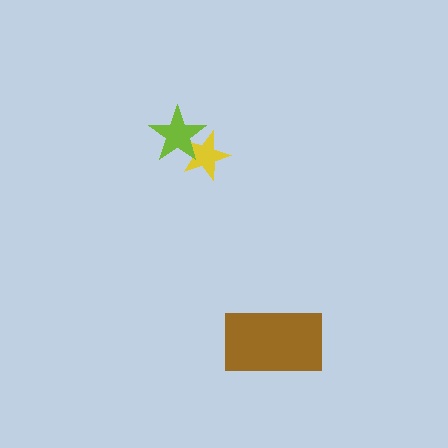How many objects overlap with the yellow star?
1 object overlaps with the yellow star.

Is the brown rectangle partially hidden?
No, no other shape covers it.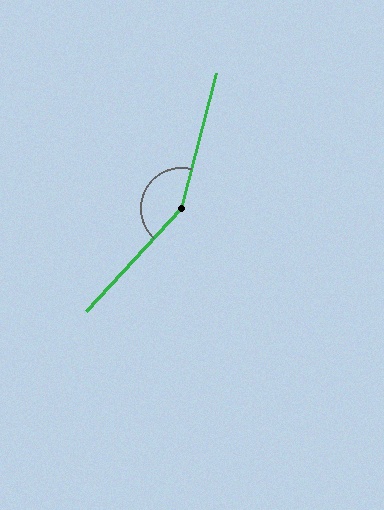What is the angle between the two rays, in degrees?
Approximately 152 degrees.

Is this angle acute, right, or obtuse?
It is obtuse.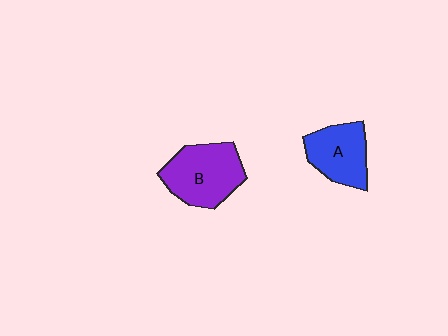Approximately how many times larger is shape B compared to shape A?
Approximately 1.3 times.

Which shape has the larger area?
Shape B (purple).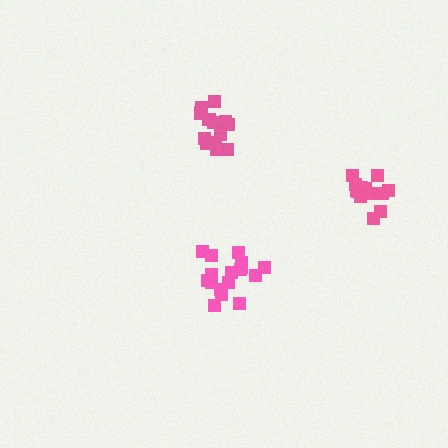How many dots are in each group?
Group 1: 13 dots, Group 2: 17 dots, Group 3: 13 dots (43 total).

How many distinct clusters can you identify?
There are 3 distinct clusters.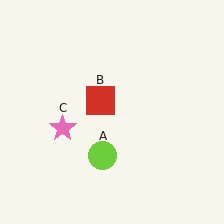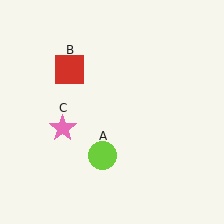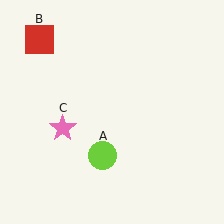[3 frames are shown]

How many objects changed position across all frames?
1 object changed position: red square (object B).